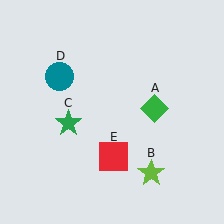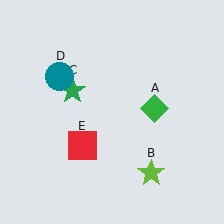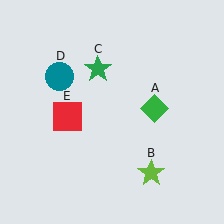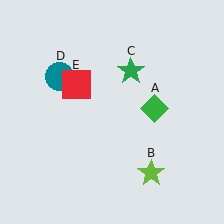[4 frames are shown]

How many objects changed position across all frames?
2 objects changed position: green star (object C), red square (object E).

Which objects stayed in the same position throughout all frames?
Green diamond (object A) and lime star (object B) and teal circle (object D) remained stationary.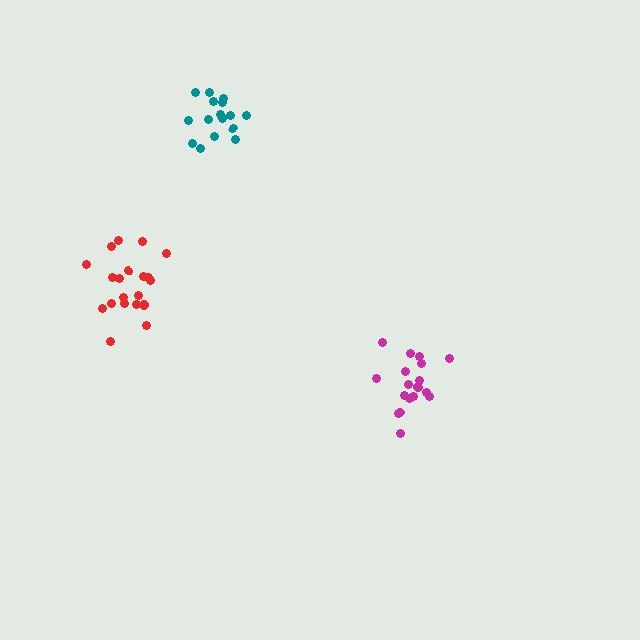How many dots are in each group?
Group 1: 20 dots, Group 2: 16 dots, Group 3: 19 dots (55 total).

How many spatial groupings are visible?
There are 3 spatial groupings.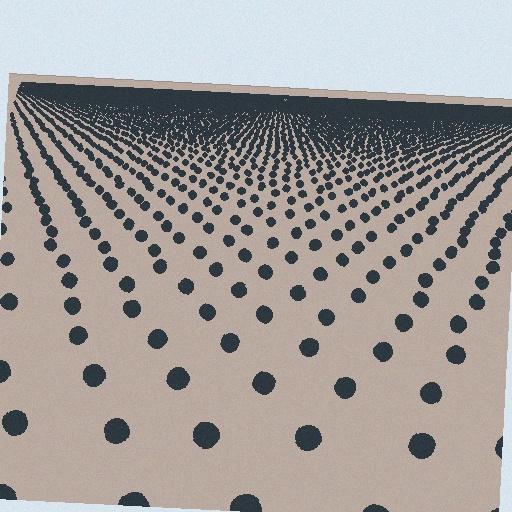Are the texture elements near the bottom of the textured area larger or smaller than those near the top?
Larger. Near the bottom, elements are closer to the viewer and appear at a bigger on-screen size.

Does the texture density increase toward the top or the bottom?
Density increases toward the top.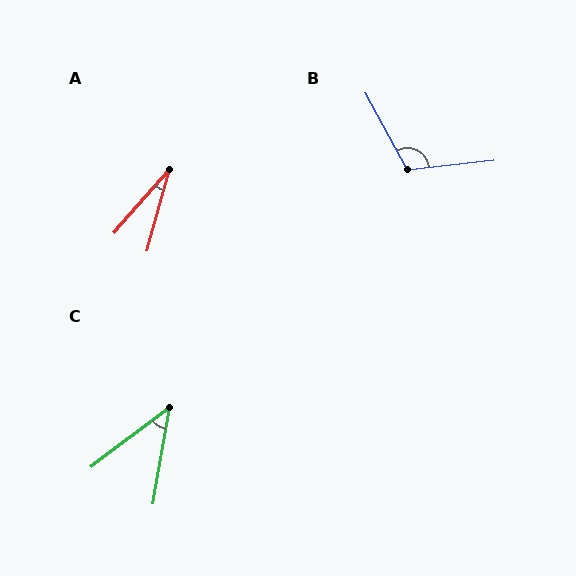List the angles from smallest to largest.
A (26°), C (43°), B (112°).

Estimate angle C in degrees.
Approximately 43 degrees.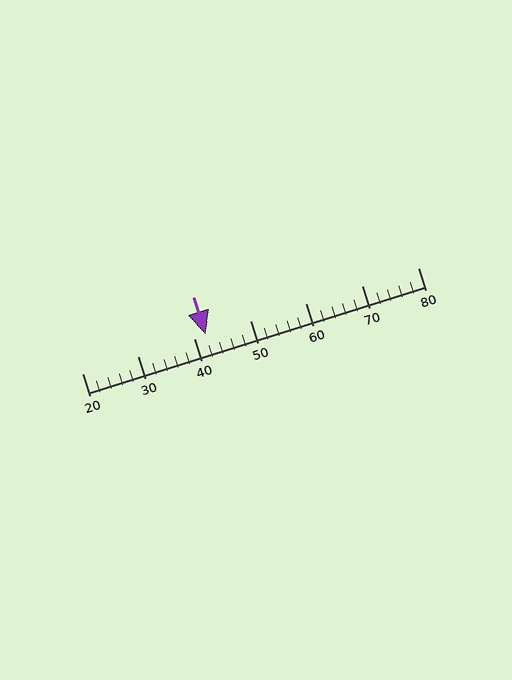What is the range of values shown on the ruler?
The ruler shows values from 20 to 80.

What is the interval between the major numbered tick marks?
The major tick marks are spaced 10 units apart.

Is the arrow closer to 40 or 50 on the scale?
The arrow is closer to 40.